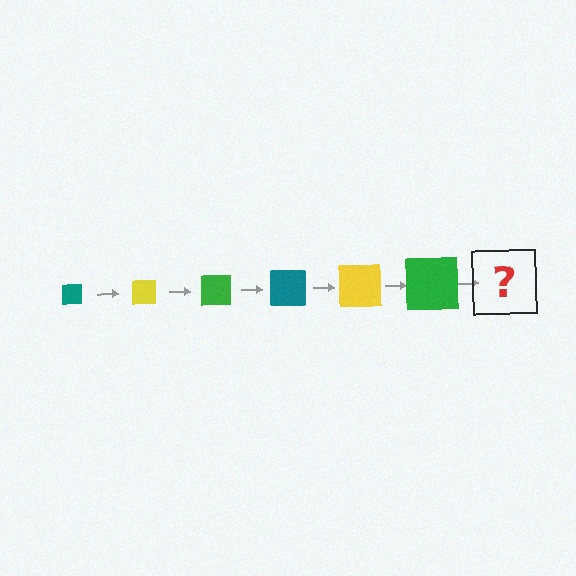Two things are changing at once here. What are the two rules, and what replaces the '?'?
The two rules are that the square grows larger each step and the color cycles through teal, yellow, and green. The '?' should be a teal square, larger than the previous one.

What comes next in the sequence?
The next element should be a teal square, larger than the previous one.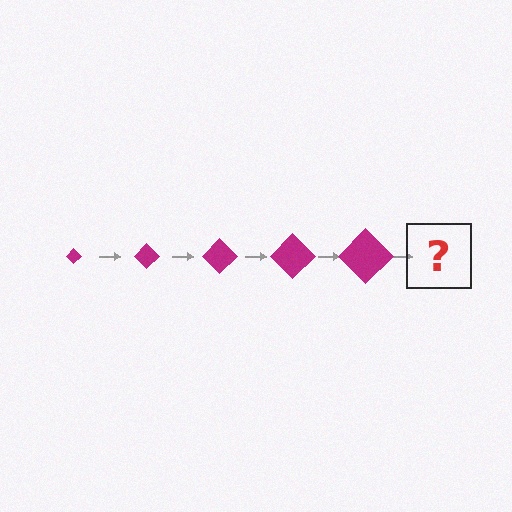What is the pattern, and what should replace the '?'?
The pattern is that the diamond gets progressively larger each step. The '?' should be a magenta diamond, larger than the previous one.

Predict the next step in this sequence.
The next step is a magenta diamond, larger than the previous one.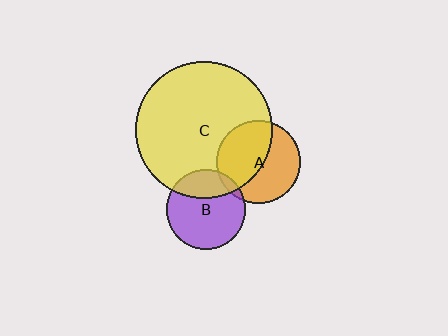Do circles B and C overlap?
Yes.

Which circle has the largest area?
Circle C (yellow).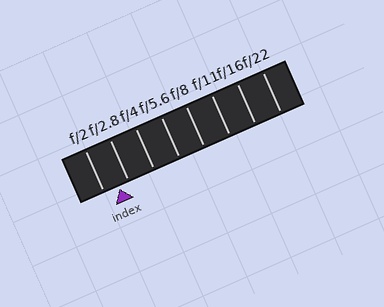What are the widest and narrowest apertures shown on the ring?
The widest aperture shown is f/2 and the narrowest is f/22.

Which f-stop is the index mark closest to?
The index mark is closest to f/2.8.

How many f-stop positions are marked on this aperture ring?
There are 8 f-stop positions marked.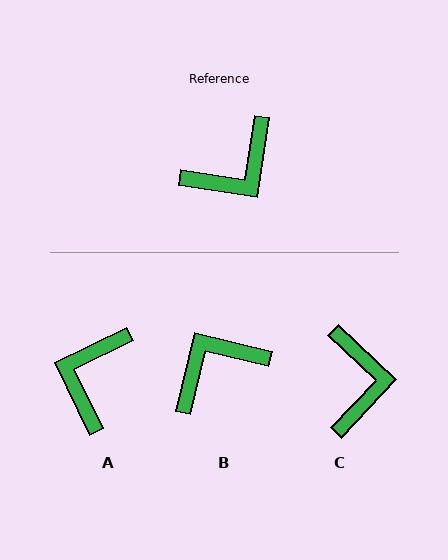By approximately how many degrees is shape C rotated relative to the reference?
Approximately 55 degrees counter-clockwise.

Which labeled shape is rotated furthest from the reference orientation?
B, about 175 degrees away.